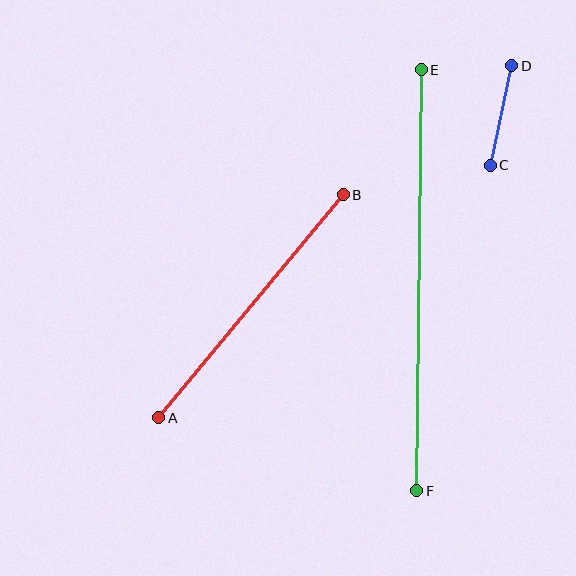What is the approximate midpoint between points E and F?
The midpoint is at approximately (419, 280) pixels.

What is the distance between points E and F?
The distance is approximately 421 pixels.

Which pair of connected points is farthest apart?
Points E and F are farthest apart.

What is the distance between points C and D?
The distance is approximately 102 pixels.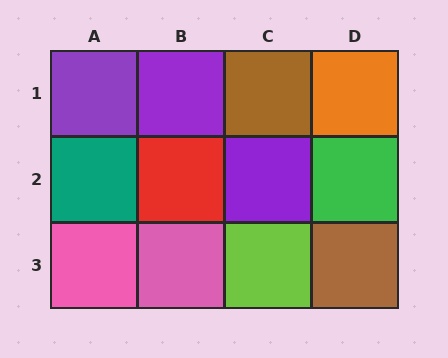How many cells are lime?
1 cell is lime.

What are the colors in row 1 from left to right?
Purple, purple, brown, orange.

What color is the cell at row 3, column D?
Brown.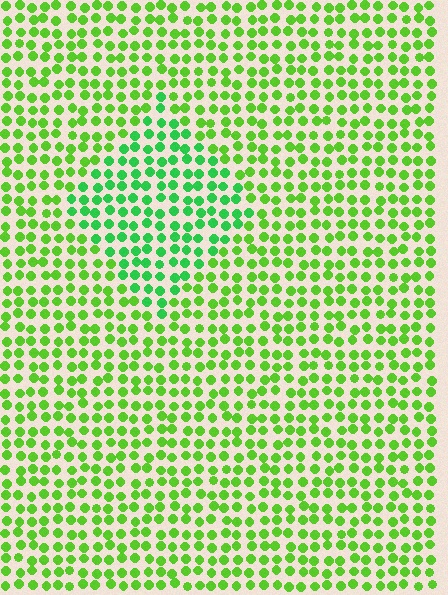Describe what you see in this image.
The image is filled with small lime elements in a uniform arrangement. A diamond-shaped region is visible where the elements are tinted to a slightly different hue, forming a subtle color boundary.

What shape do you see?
I see a diamond.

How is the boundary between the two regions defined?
The boundary is defined purely by a slight shift in hue (about 29 degrees). Spacing, size, and orientation are identical on both sides.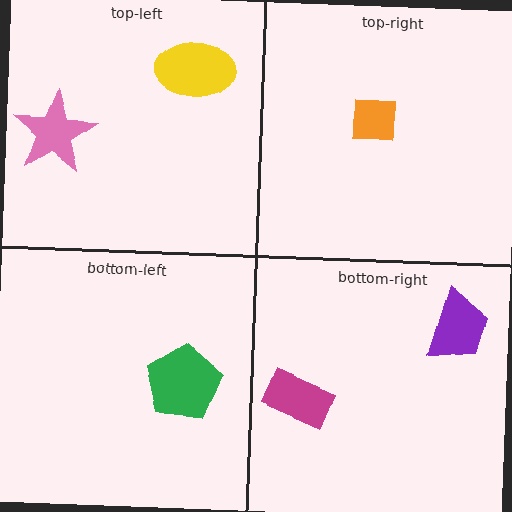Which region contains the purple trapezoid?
The bottom-right region.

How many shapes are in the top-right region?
1.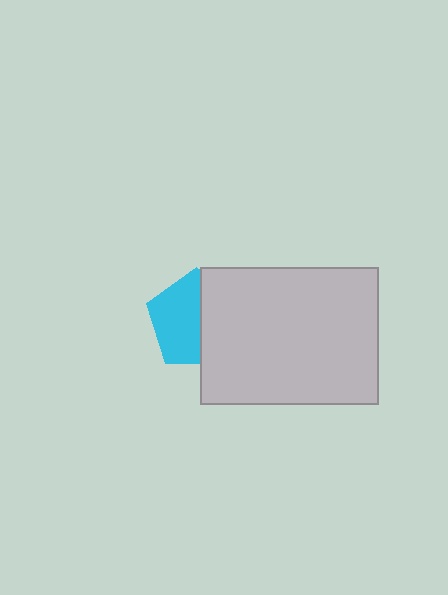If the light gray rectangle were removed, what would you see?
You would see the complete cyan pentagon.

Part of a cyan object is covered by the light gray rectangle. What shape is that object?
It is a pentagon.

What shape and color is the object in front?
The object in front is a light gray rectangle.